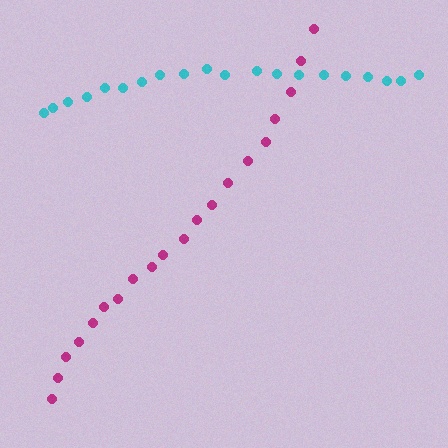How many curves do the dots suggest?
There are 2 distinct paths.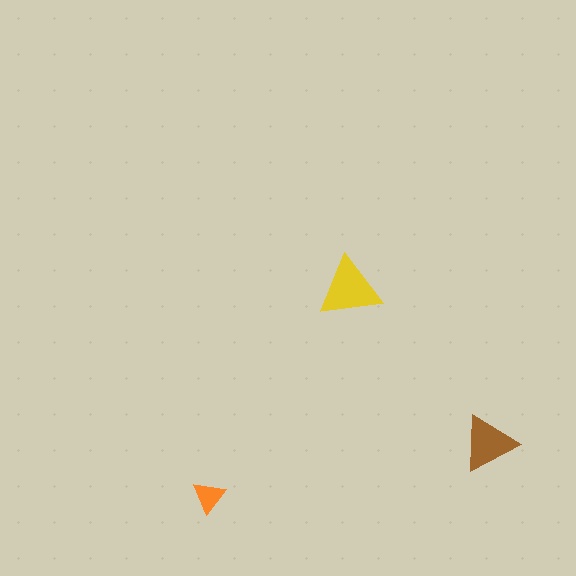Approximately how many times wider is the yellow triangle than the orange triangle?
About 2 times wider.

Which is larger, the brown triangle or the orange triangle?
The brown one.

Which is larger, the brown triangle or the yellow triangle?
The yellow one.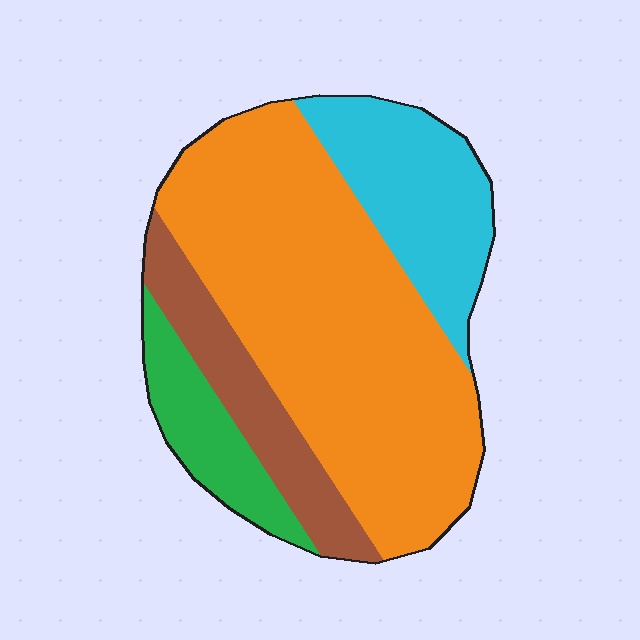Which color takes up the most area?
Orange, at roughly 55%.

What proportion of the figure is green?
Green takes up about one tenth (1/10) of the figure.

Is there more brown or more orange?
Orange.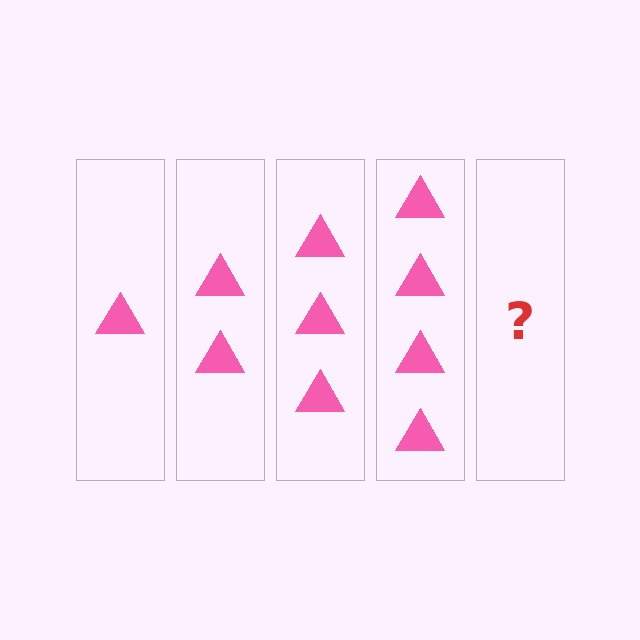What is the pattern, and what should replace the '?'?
The pattern is that each step adds one more triangle. The '?' should be 5 triangles.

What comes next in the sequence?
The next element should be 5 triangles.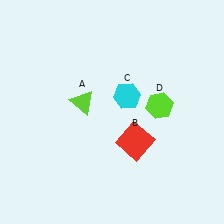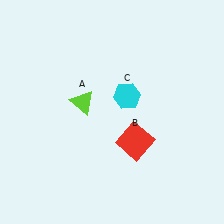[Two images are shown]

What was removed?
The lime hexagon (D) was removed in Image 2.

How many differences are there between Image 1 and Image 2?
There is 1 difference between the two images.